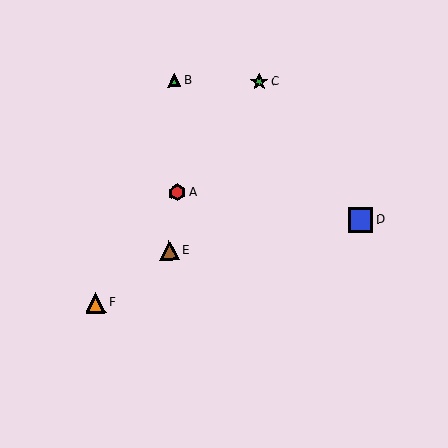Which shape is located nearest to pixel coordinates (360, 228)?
The blue square (labeled D) at (361, 220) is nearest to that location.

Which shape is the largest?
The blue square (labeled D) is the largest.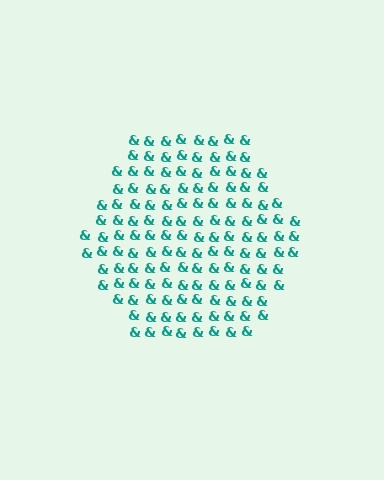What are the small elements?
The small elements are ampersands.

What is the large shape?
The large shape is a hexagon.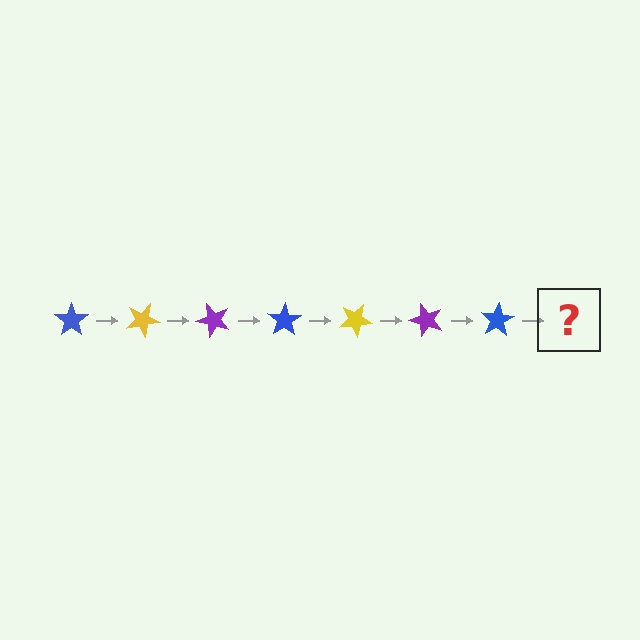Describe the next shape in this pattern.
It should be a yellow star, rotated 175 degrees from the start.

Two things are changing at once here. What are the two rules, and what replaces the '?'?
The two rules are that it rotates 25 degrees each step and the color cycles through blue, yellow, and purple. The '?' should be a yellow star, rotated 175 degrees from the start.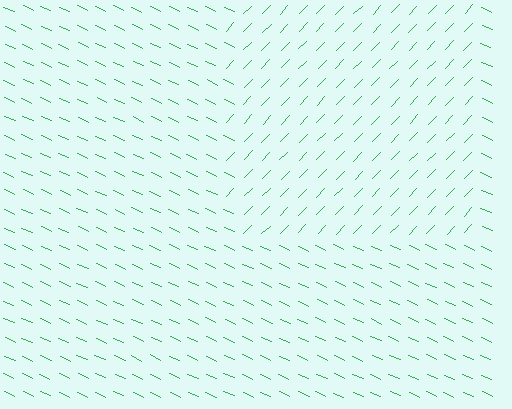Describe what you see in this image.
The image is filled with small green line segments. A rectangle region in the image has lines oriented differently from the surrounding lines, creating a visible texture boundary.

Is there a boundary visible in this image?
Yes, there is a texture boundary formed by a change in line orientation.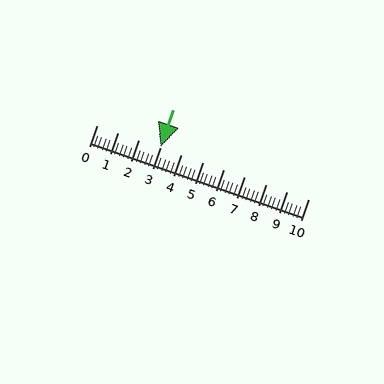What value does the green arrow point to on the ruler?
The green arrow points to approximately 3.0.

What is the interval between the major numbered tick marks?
The major tick marks are spaced 1 units apart.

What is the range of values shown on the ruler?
The ruler shows values from 0 to 10.